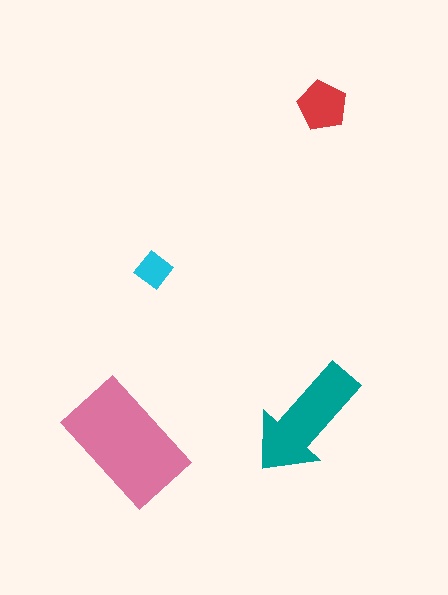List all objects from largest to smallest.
The pink rectangle, the teal arrow, the red pentagon, the cyan diamond.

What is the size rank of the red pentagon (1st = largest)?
3rd.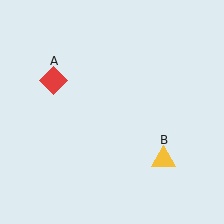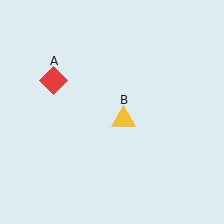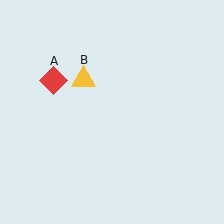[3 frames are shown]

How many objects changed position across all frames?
1 object changed position: yellow triangle (object B).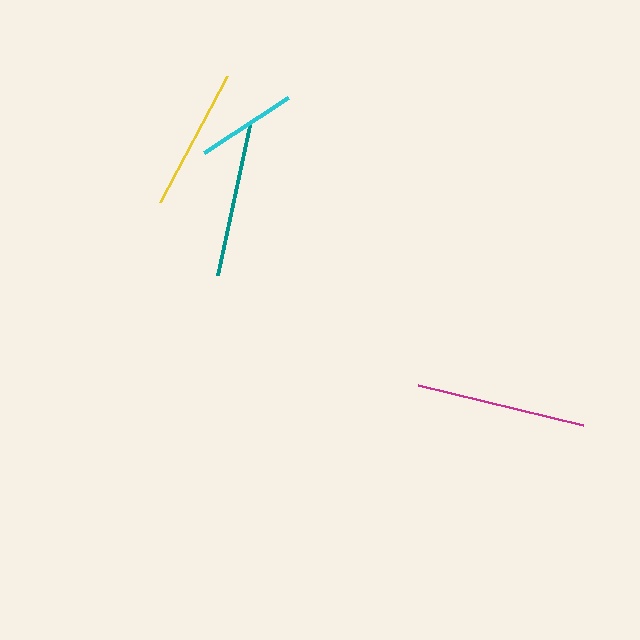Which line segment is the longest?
The magenta line is the longest at approximately 170 pixels.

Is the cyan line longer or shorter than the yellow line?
The yellow line is longer than the cyan line.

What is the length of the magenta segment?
The magenta segment is approximately 170 pixels long.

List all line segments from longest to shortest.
From longest to shortest: magenta, teal, yellow, cyan.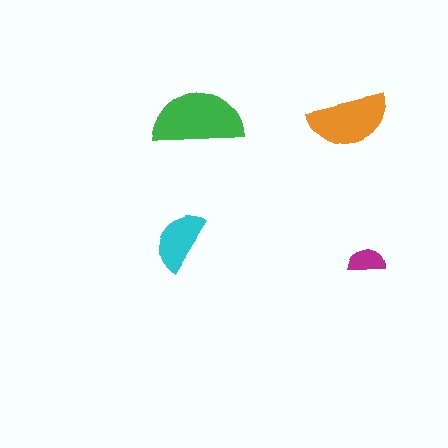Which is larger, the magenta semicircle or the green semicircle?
The green one.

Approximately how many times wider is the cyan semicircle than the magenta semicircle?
About 1.5 times wider.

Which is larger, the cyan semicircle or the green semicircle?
The green one.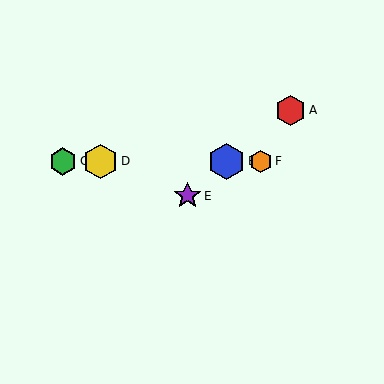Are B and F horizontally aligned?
Yes, both are at y≈161.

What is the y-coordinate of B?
Object B is at y≈161.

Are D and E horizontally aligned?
No, D is at y≈161 and E is at y≈196.